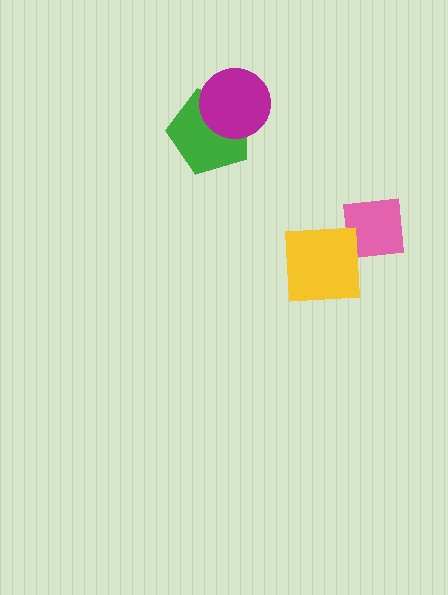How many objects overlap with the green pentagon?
1 object overlaps with the green pentagon.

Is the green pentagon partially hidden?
Yes, it is partially covered by another shape.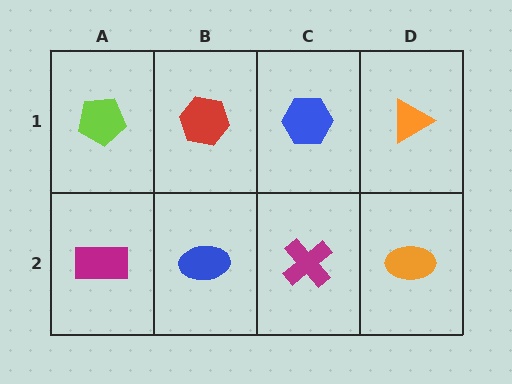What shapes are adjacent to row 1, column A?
A magenta rectangle (row 2, column A), a red hexagon (row 1, column B).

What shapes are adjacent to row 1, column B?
A blue ellipse (row 2, column B), a lime pentagon (row 1, column A), a blue hexagon (row 1, column C).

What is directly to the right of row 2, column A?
A blue ellipse.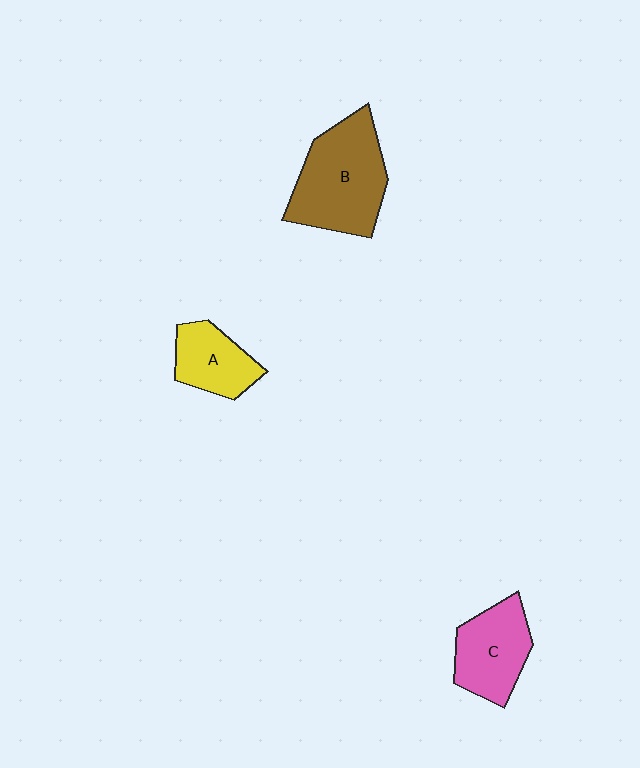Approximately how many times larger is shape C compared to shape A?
Approximately 1.3 times.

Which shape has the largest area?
Shape B (brown).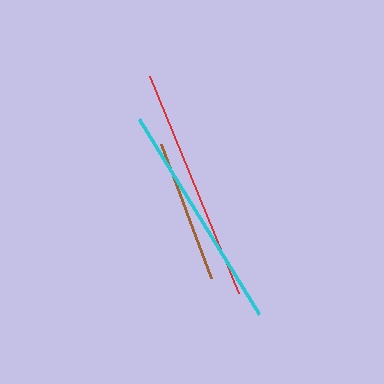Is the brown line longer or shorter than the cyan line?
The cyan line is longer than the brown line.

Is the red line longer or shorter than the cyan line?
The red line is longer than the cyan line.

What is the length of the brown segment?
The brown segment is approximately 143 pixels long.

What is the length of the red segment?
The red segment is approximately 235 pixels long.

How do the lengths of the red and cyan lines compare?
The red and cyan lines are approximately the same length.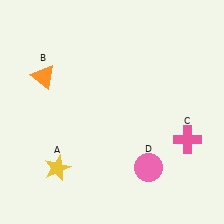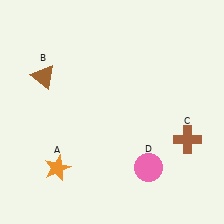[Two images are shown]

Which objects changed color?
A changed from yellow to orange. B changed from orange to brown. C changed from pink to brown.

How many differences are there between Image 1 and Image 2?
There are 3 differences between the two images.